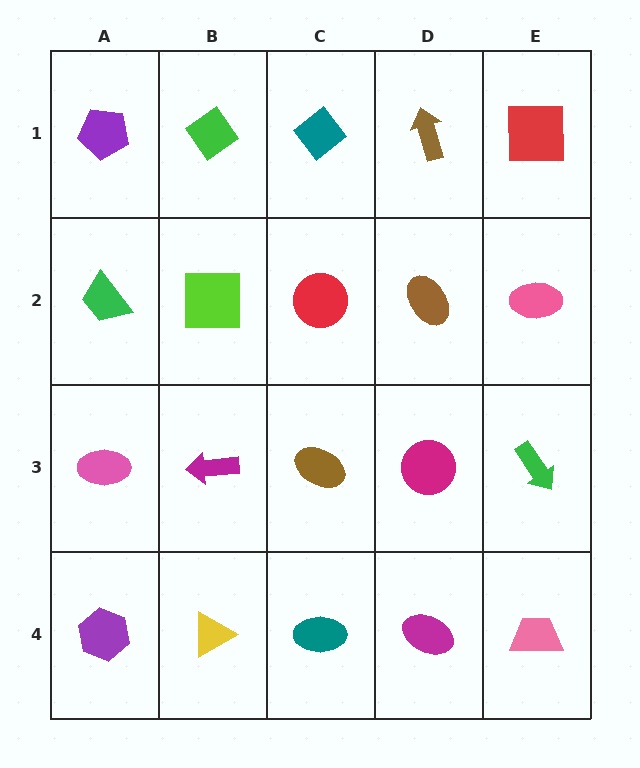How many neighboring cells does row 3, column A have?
3.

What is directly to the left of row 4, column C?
A yellow triangle.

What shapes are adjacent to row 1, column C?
A red circle (row 2, column C), a green diamond (row 1, column B), a brown arrow (row 1, column D).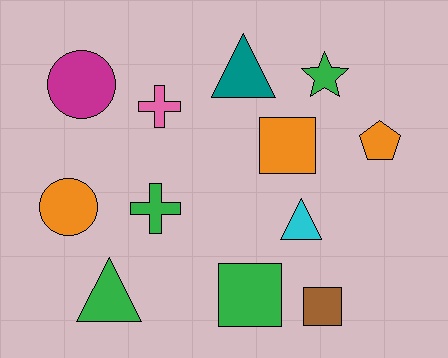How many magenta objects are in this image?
There is 1 magenta object.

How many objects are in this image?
There are 12 objects.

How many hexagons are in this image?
There are no hexagons.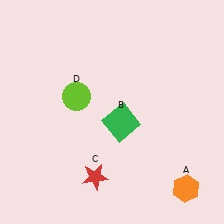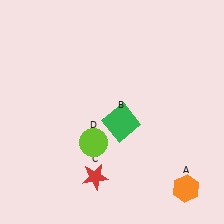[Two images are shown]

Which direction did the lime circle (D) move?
The lime circle (D) moved down.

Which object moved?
The lime circle (D) moved down.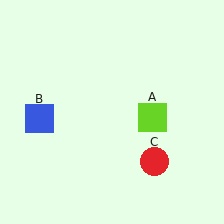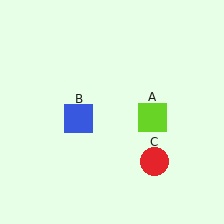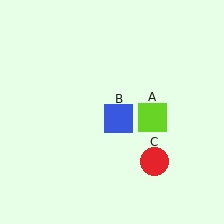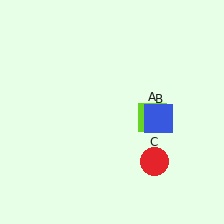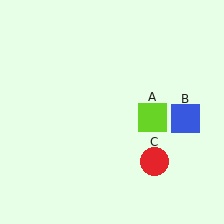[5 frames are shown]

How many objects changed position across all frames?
1 object changed position: blue square (object B).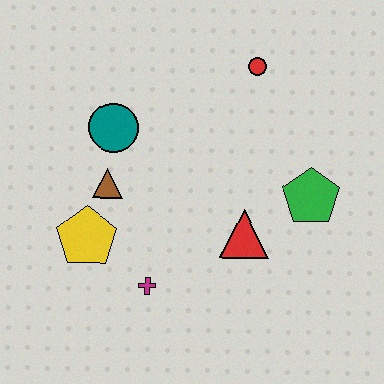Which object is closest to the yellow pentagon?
The brown triangle is closest to the yellow pentagon.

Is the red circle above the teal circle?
Yes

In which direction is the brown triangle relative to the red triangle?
The brown triangle is to the left of the red triangle.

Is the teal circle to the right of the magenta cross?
No